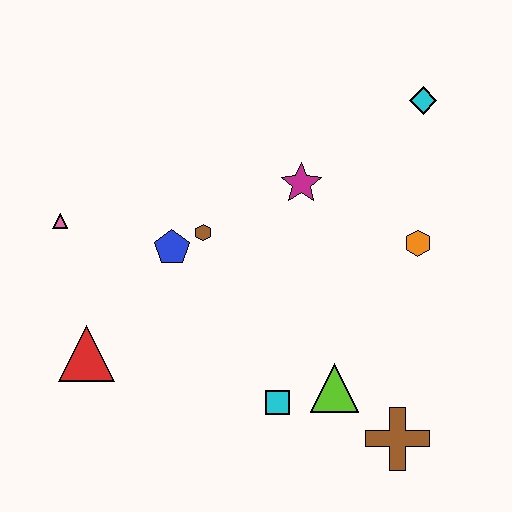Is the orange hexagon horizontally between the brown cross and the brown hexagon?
No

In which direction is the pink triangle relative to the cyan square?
The pink triangle is to the left of the cyan square.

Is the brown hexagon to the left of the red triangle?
No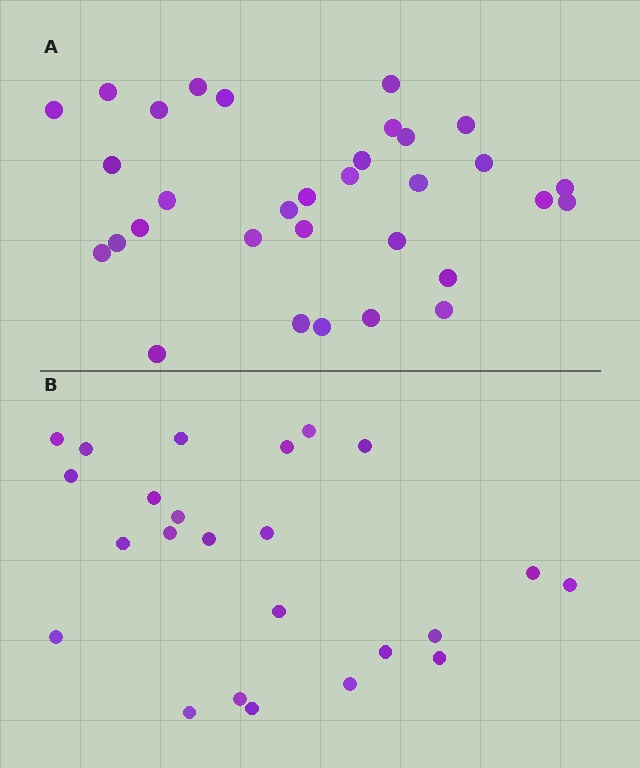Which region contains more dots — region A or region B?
Region A (the top region) has more dots.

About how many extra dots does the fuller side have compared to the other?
Region A has roughly 8 or so more dots than region B.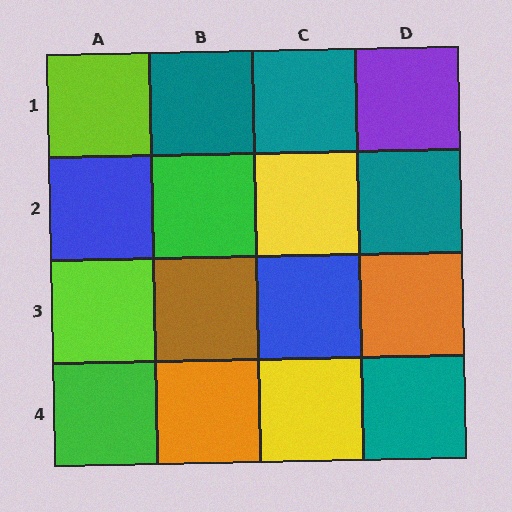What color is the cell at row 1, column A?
Lime.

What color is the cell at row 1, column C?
Teal.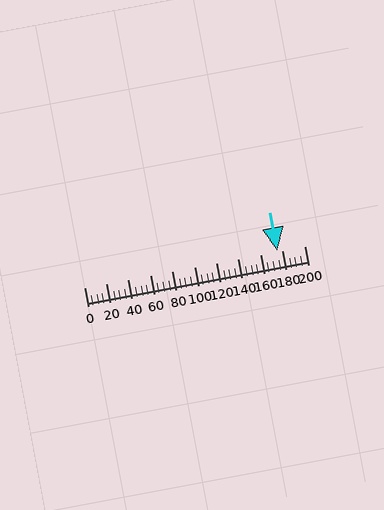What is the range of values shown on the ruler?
The ruler shows values from 0 to 200.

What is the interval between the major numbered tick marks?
The major tick marks are spaced 20 units apart.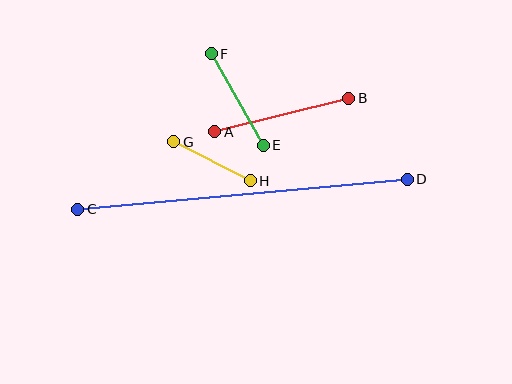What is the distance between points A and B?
The distance is approximately 138 pixels.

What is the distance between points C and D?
The distance is approximately 331 pixels.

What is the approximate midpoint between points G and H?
The midpoint is at approximately (212, 161) pixels.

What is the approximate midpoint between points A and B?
The midpoint is at approximately (282, 115) pixels.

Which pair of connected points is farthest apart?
Points C and D are farthest apart.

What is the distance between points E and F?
The distance is approximately 105 pixels.